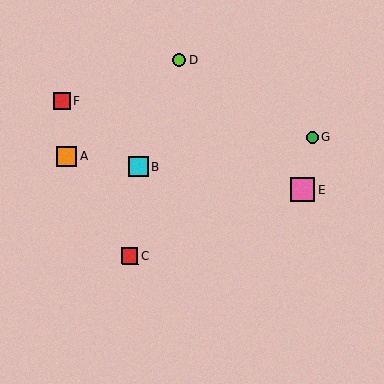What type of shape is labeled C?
Shape C is a red square.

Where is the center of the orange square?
The center of the orange square is at (66, 156).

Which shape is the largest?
The pink square (labeled E) is the largest.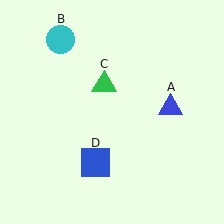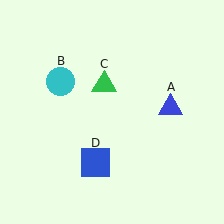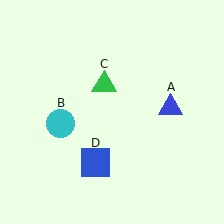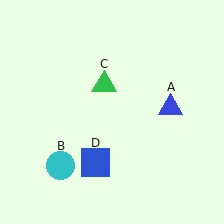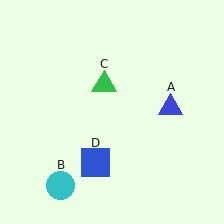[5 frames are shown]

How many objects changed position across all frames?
1 object changed position: cyan circle (object B).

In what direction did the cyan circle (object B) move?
The cyan circle (object B) moved down.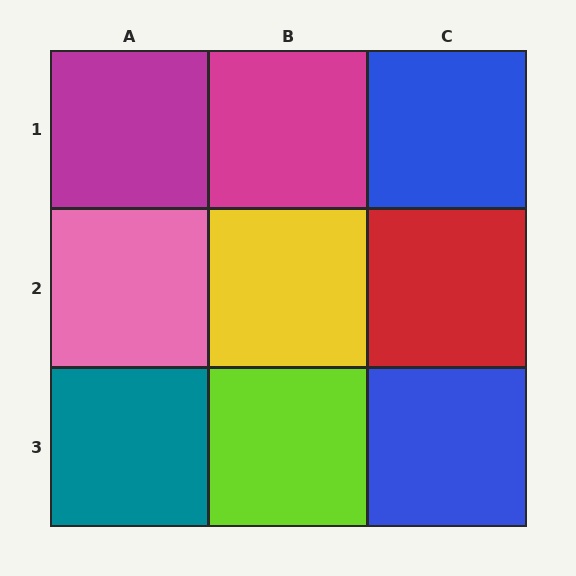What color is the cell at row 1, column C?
Blue.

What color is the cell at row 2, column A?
Pink.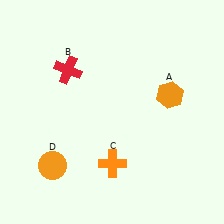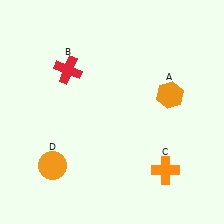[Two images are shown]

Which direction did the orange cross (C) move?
The orange cross (C) moved right.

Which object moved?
The orange cross (C) moved right.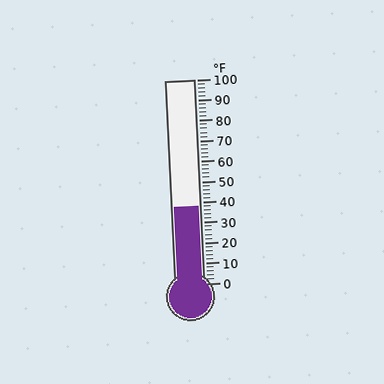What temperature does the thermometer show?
The thermometer shows approximately 38°F.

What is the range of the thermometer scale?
The thermometer scale ranges from 0°F to 100°F.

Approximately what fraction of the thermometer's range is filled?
The thermometer is filled to approximately 40% of its range.